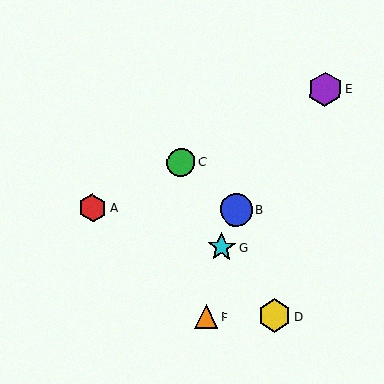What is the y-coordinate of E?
Object E is at y≈89.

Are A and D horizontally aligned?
No, A is at y≈208 and D is at y≈316.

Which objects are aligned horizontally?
Objects A, B are aligned horizontally.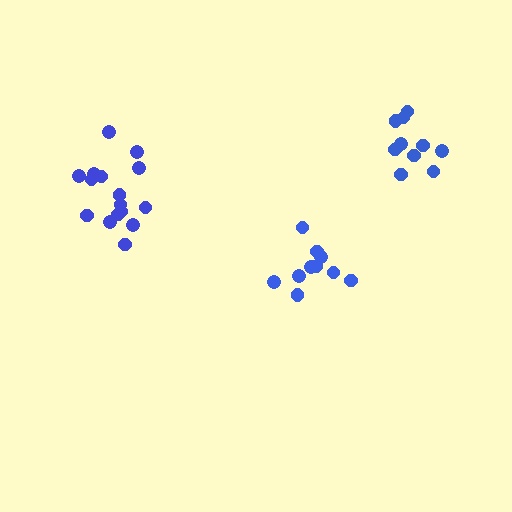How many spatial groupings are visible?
There are 3 spatial groupings.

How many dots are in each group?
Group 1: 10 dots, Group 2: 16 dots, Group 3: 10 dots (36 total).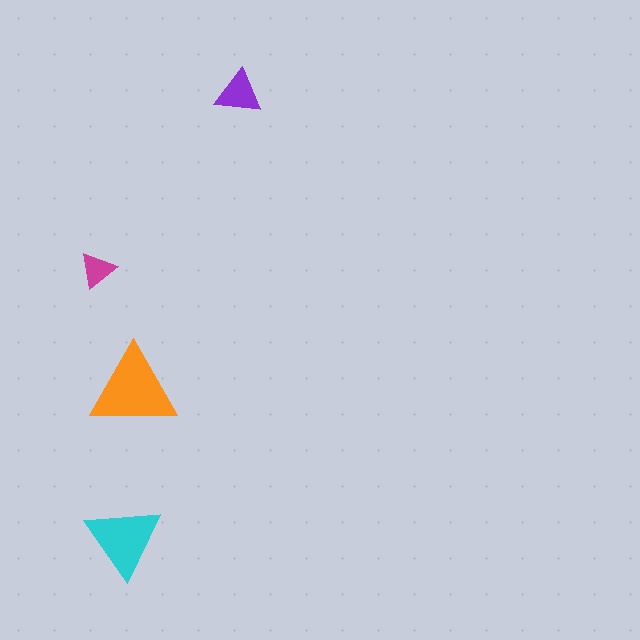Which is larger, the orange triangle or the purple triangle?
The orange one.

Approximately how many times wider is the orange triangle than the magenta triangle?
About 2.5 times wider.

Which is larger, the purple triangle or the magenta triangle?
The purple one.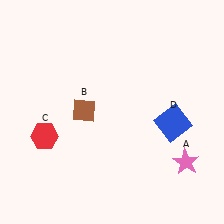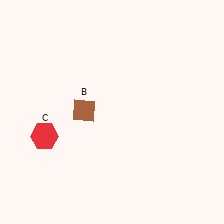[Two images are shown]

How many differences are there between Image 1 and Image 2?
There are 2 differences between the two images.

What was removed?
The blue square (D), the pink star (A) were removed in Image 2.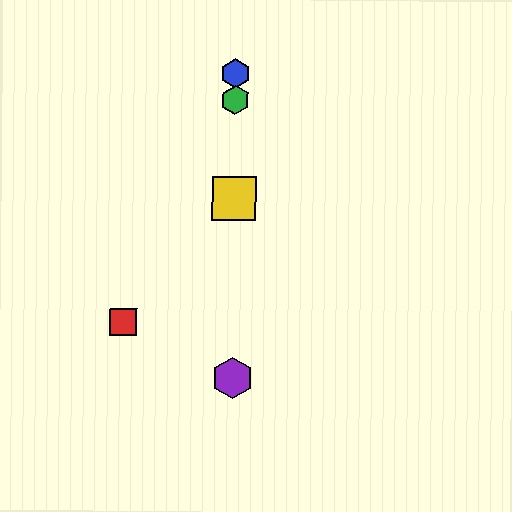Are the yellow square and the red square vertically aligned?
No, the yellow square is at x≈234 and the red square is at x≈124.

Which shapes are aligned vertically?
The blue hexagon, the green hexagon, the yellow square, the purple hexagon are aligned vertically.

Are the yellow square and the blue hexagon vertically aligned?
Yes, both are at x≈234.